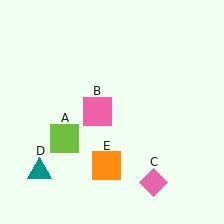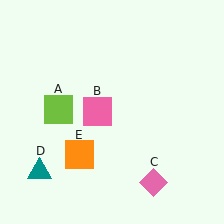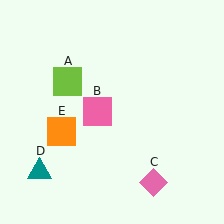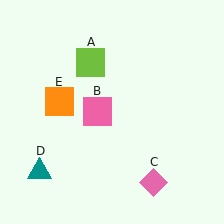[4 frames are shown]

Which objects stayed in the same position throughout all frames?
Pink square (object B) and pink diamond (object C) and teal triangle (object D) remained stationary.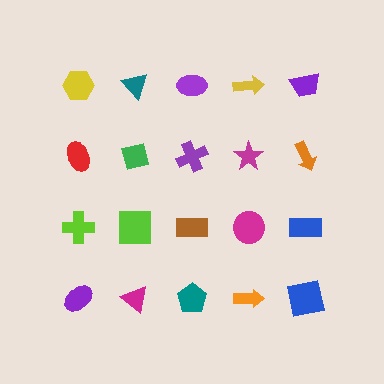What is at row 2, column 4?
A magenta star.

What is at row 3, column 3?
A brown rectangle.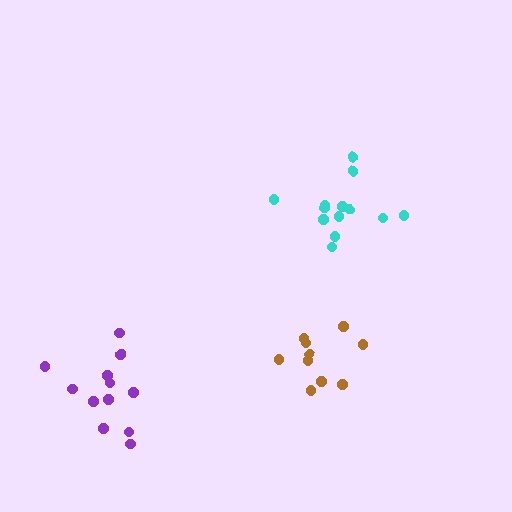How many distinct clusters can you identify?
There are 3 distinct clusters.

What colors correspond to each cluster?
The clusters are colored: cyan, purple, brown.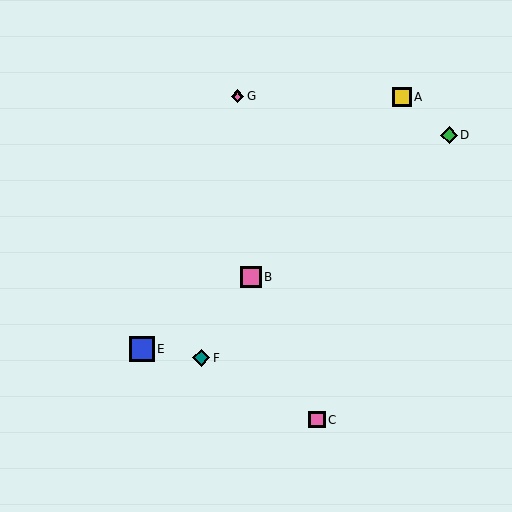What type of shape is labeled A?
Shape A is a yellow square.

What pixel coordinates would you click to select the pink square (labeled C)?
Click at (317, 420) to select the pink square C.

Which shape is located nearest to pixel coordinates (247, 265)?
The pink square (labeled B) at (251, 277) is nearest to that location.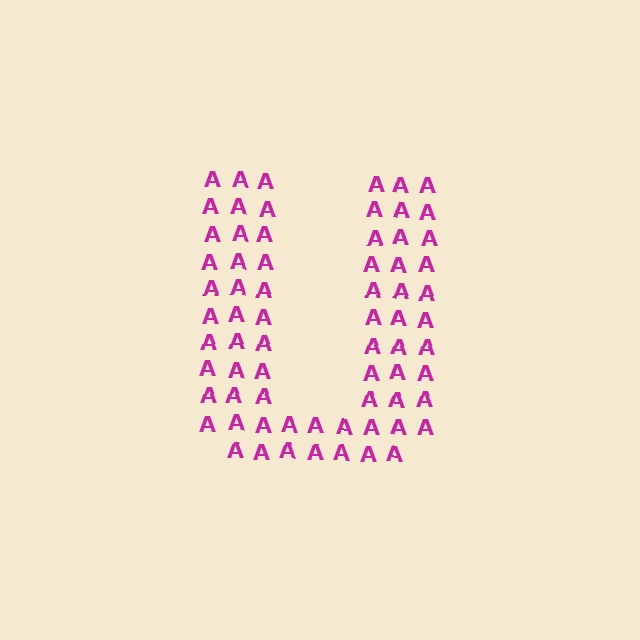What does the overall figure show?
The overall figure shows the letter U.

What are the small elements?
The small elements are letter A's.